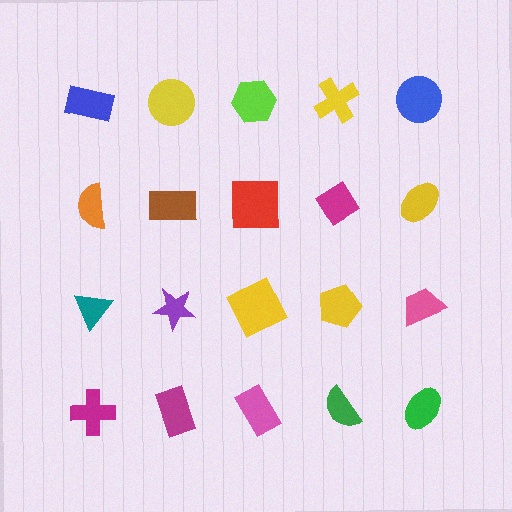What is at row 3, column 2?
A purple star.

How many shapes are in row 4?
5 shapes.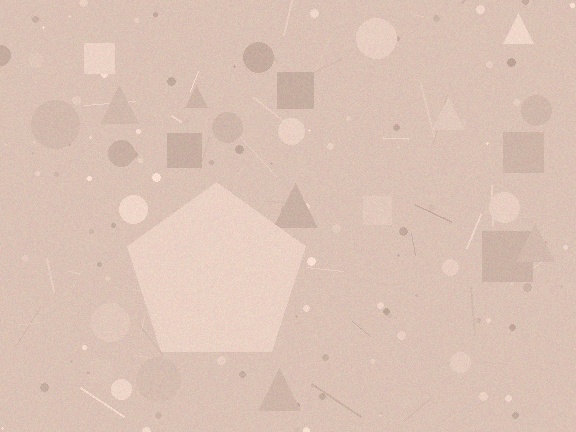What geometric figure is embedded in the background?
A pentagon is embedded in the background.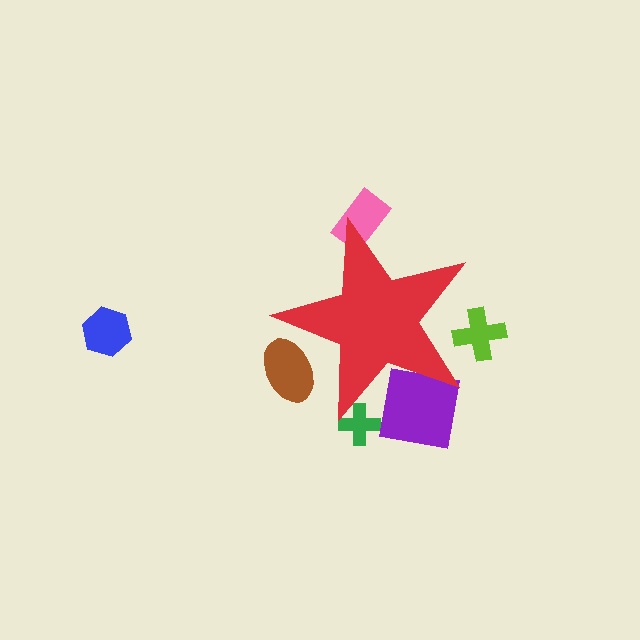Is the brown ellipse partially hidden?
Yes, the brown ellipse is partially hidden behind the red star.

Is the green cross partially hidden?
Yes, the green cross is partially hidden behind the red star.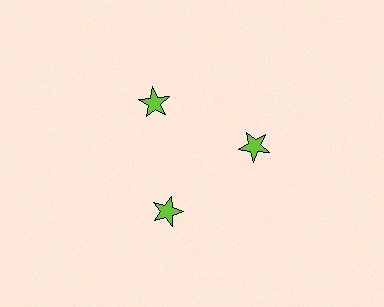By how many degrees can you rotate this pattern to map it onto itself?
The pattern maps onto itself every 120 degrees of rotation.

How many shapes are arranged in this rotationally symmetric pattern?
There are 3 shapes, arranged in 3 groups of 1.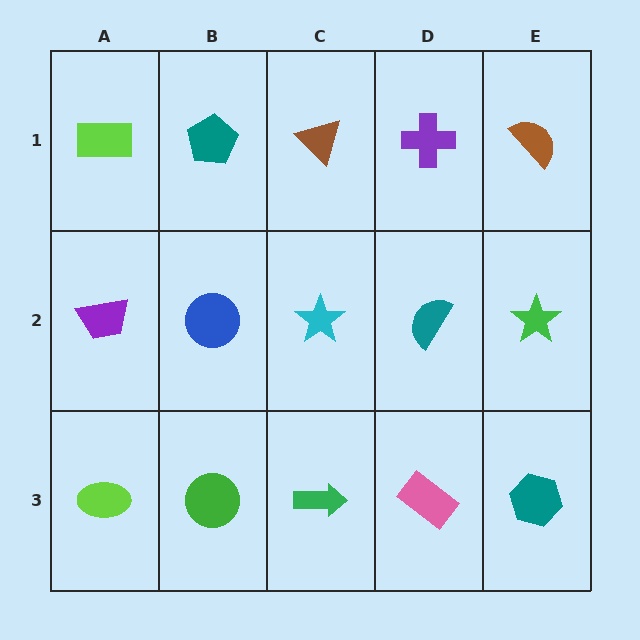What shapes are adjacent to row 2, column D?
A purple cross (row 1, column D), a pink rectangle (row 3, column D), a cyan star (row 2, column C), a green star (row 2, column E).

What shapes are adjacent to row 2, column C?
A brown triangle (row 1, column C), a green arrow (row 3, column C), a blue circle (row 2, column B), a teal semicircle (row 2, column D).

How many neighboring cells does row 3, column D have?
3.